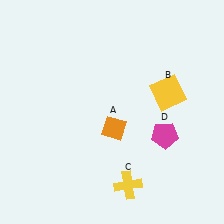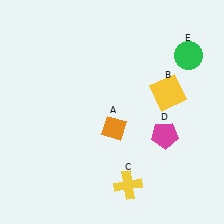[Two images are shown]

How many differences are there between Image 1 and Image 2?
There is 1 difference between the two images.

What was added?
A green circle (E) was added in Image 2.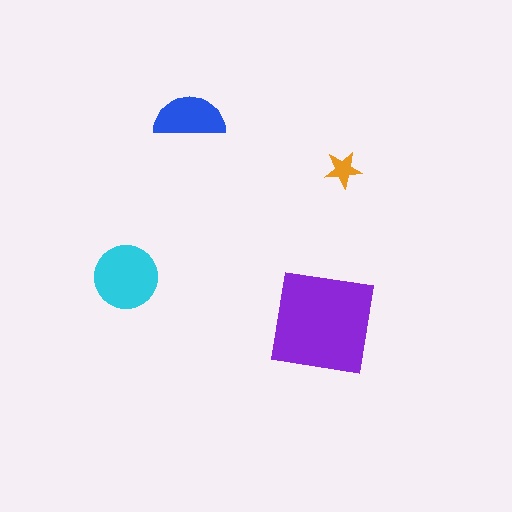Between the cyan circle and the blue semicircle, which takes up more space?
The cyan circle.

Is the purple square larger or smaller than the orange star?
Larger.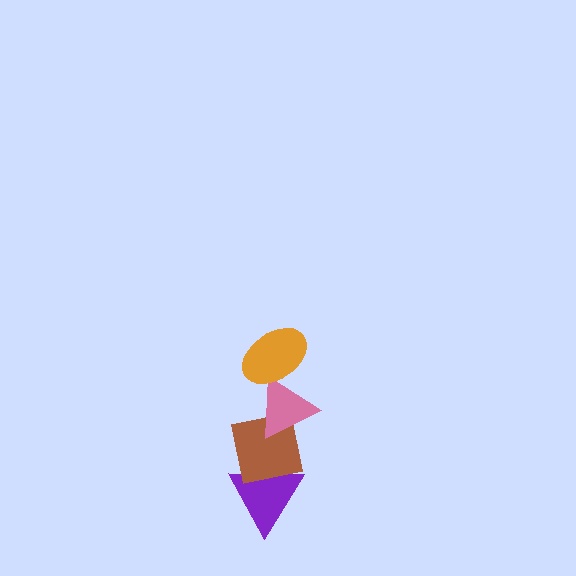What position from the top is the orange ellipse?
The orange ellipse is 1st from the top.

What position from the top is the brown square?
The brown square is 3rd from the top.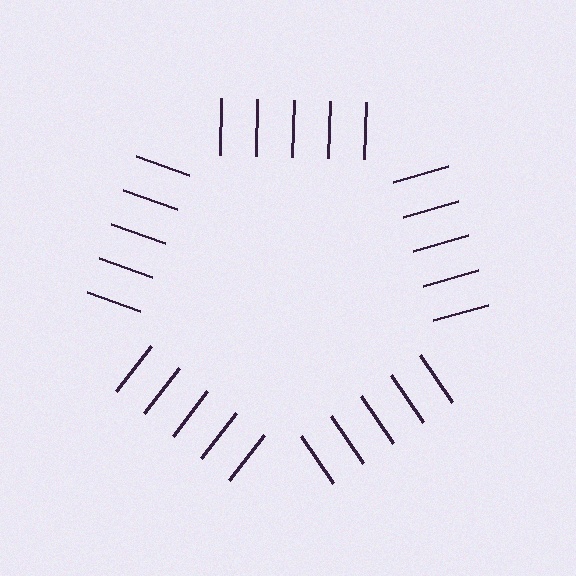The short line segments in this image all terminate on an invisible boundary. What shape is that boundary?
An illusory pentagon — the line segments terminate on its edges but no continuous stroke is drawn.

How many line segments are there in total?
25 — 5 along each of the 5 edges.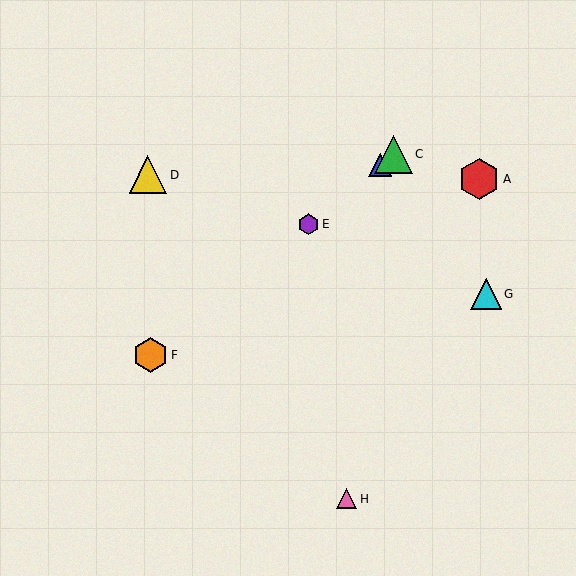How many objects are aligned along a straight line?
4 objects (B, C, E, F) are aligned along a straight line.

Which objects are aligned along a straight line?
Objects B, C, E, F are aligned along a straight line.